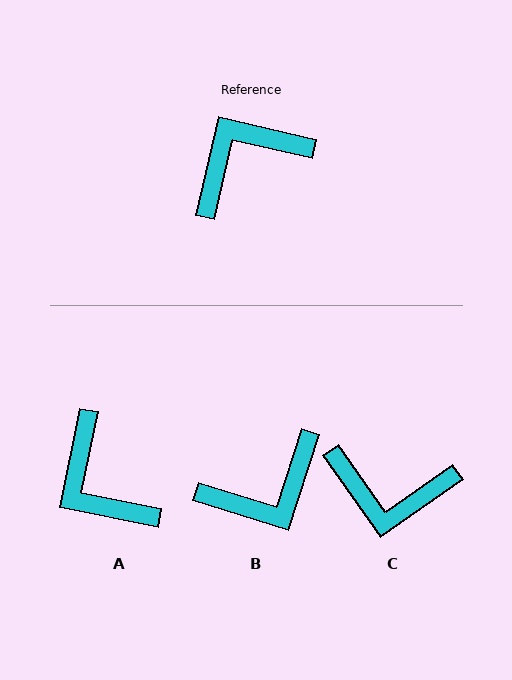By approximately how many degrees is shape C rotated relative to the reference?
Approximately 138 degrees counter-clockwise.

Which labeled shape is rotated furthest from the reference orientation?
B, about 176 degrees away.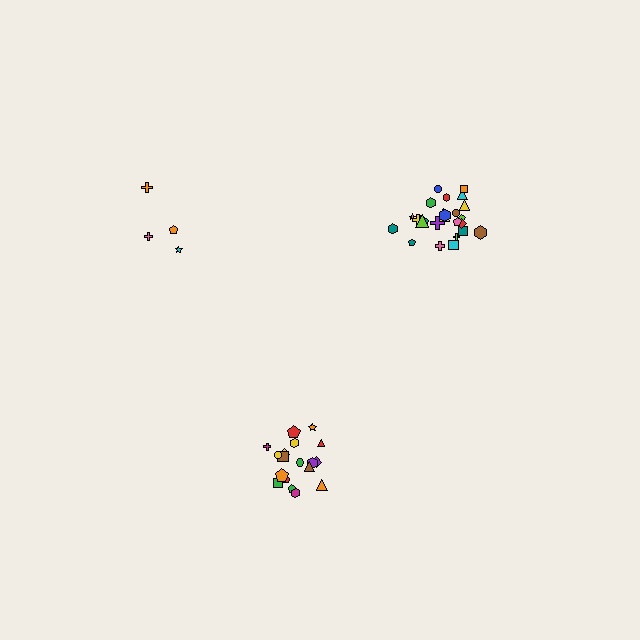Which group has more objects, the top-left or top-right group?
The top-right group.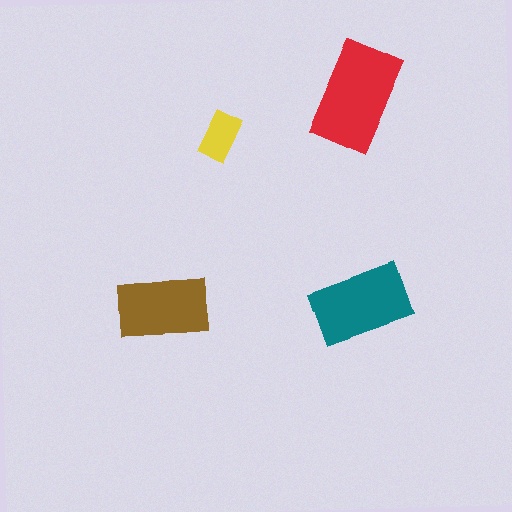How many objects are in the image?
There are 4 objects in the image.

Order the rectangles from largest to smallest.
the red one, the teal one, the brown one, the yellow one.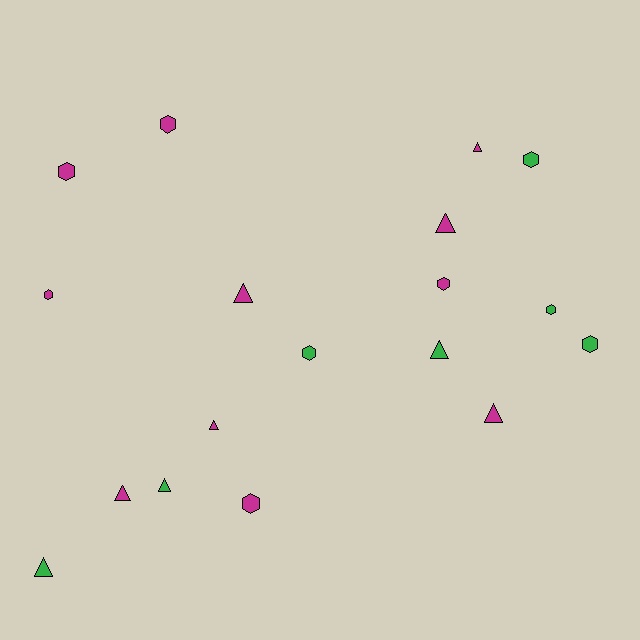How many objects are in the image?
There are 18 objects.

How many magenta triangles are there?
There are 6 magenta triangles.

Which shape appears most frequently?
Triangle, with 9 objects.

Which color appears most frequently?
Magenta, with 11 objects.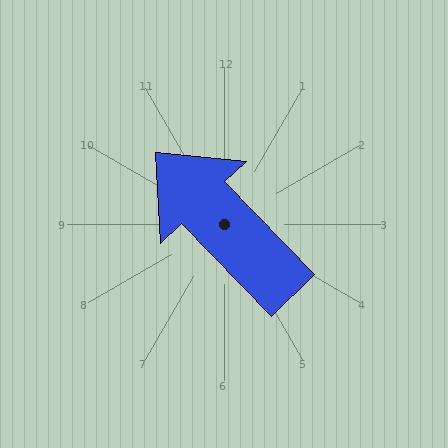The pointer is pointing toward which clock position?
Roughly 11 o'clock.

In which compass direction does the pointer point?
Northwest.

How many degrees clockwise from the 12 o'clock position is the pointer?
Approximately 316 degrees.